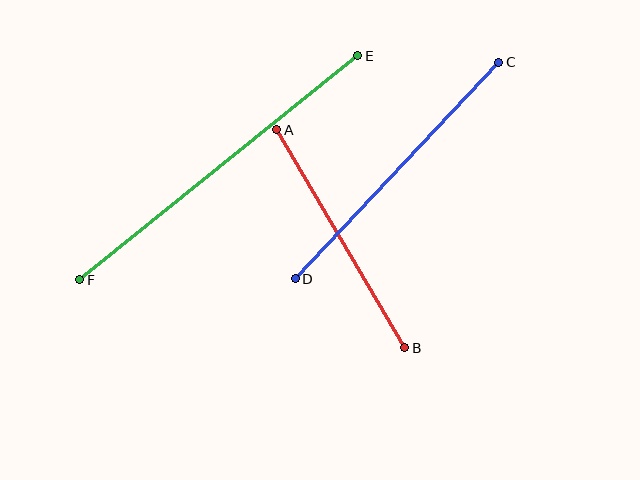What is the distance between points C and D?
The distance is approximately 297 pixels.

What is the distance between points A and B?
The distance is approximately 253 pixels.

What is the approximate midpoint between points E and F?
The midpoint is at approximately (219, 168) pixels.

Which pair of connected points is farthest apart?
Points E and F are farthest apart.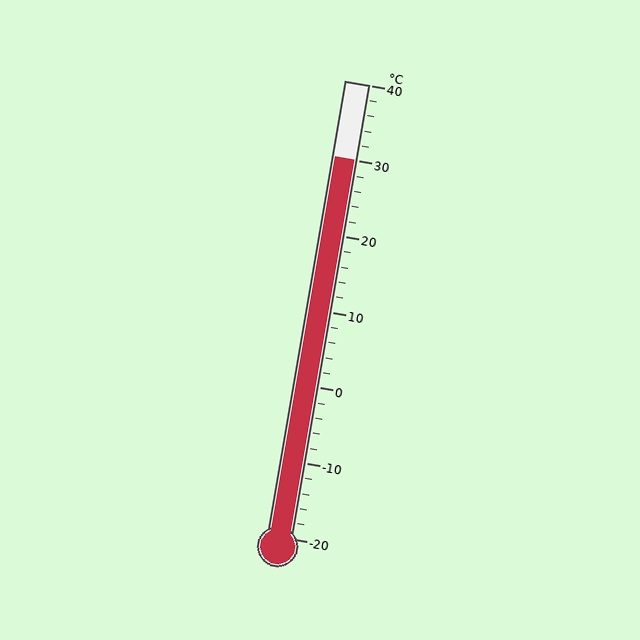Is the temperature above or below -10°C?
The temperature is above -10°C.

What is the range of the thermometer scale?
The thermometer scale ranges from -20°C to 40°C.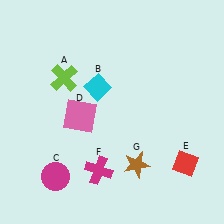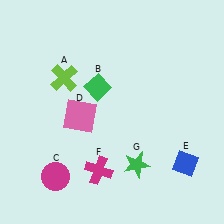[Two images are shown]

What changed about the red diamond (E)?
In Image 1, E is red. In Image 2, it changed to blue.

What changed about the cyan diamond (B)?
In Image 1, B is cyan. In Image 2, it changed to green.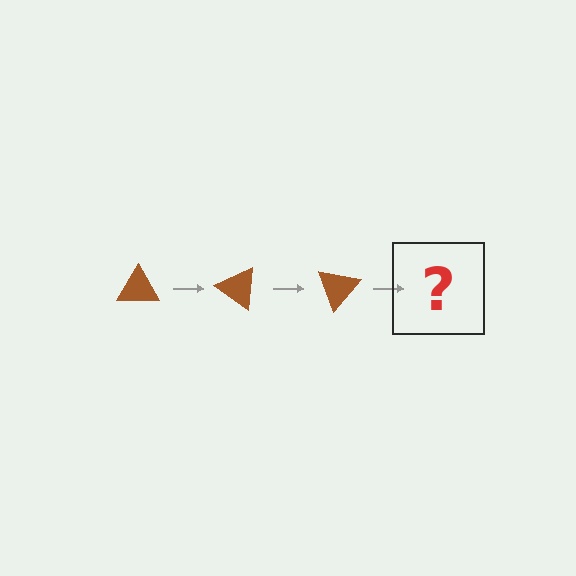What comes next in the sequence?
The next element should be a brown triangle rotated 105 degrees.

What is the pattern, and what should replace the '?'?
The pattern is that the triangle rotates 35 degrees each step. The '?' should be a brown triangle rotated 105 degrees.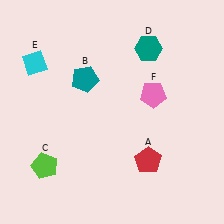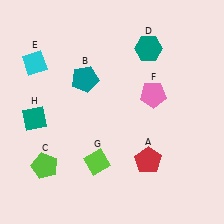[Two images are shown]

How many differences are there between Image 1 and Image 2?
There are 2 differences between the two images.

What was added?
A lime diamond (G), a teal diamond (H) were added in Image 2.